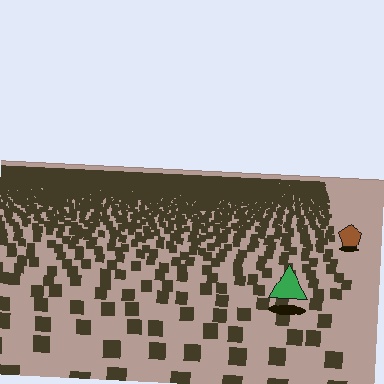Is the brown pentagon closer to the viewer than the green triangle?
No. The green triangle is closer — you can tell from the texture gradient: the ground texture is coarser near it.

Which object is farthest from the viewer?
The brown pentagon is farthest from the viewer. It appears smaller and the ground texture around it is denser.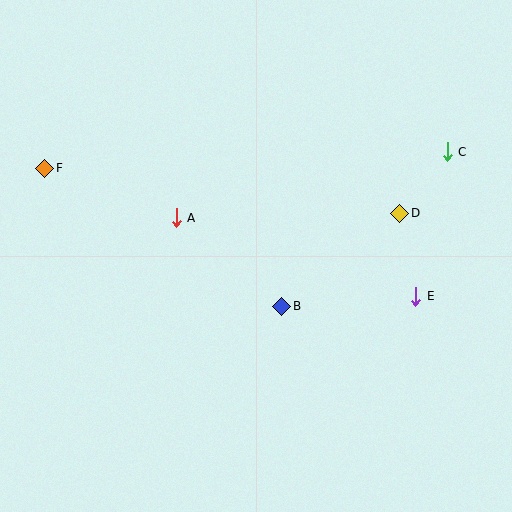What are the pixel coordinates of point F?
Point F is at (45, 168).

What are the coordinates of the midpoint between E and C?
The midpoint between E and C is at (432, 224).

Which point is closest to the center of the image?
Point B at (282, 306) is closest to the center.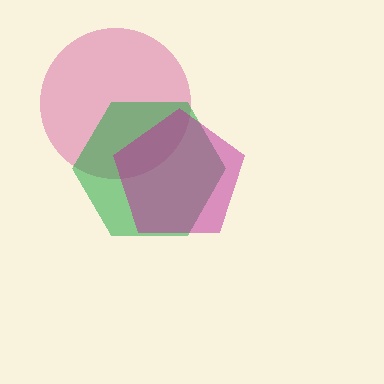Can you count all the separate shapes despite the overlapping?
Yes, there are 3 separate shapes.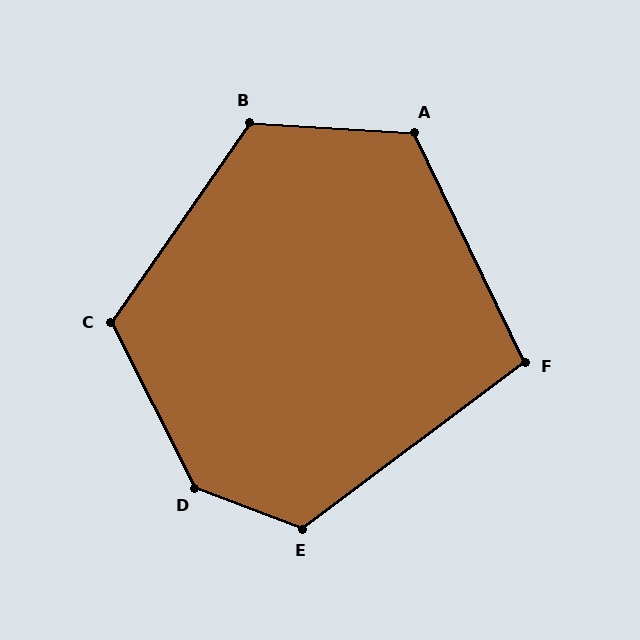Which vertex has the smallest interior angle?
F, at approximately 101 degrees.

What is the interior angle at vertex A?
Approximately 119 degrees (obtuse).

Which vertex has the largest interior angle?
D, at approximately 138 degrees.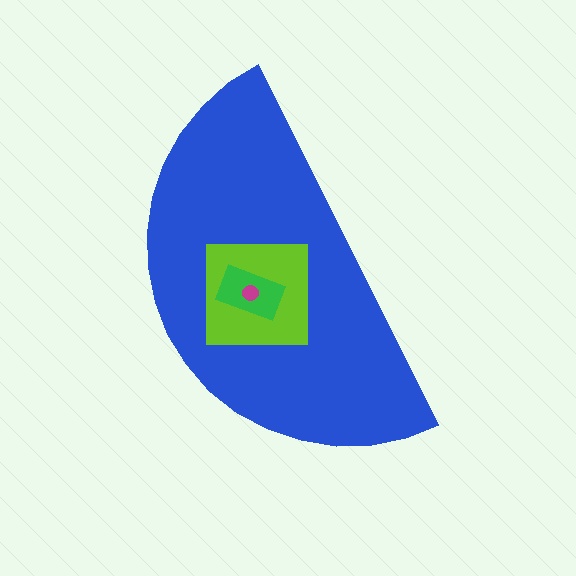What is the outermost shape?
The blue semicircle.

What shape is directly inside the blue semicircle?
The lime square.